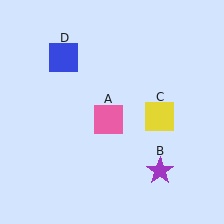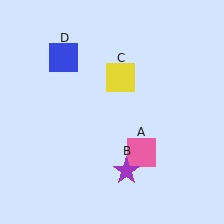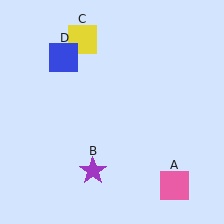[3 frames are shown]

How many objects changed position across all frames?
3 objects changed position: pink square (object A), purple star (object B), yellow square (object C).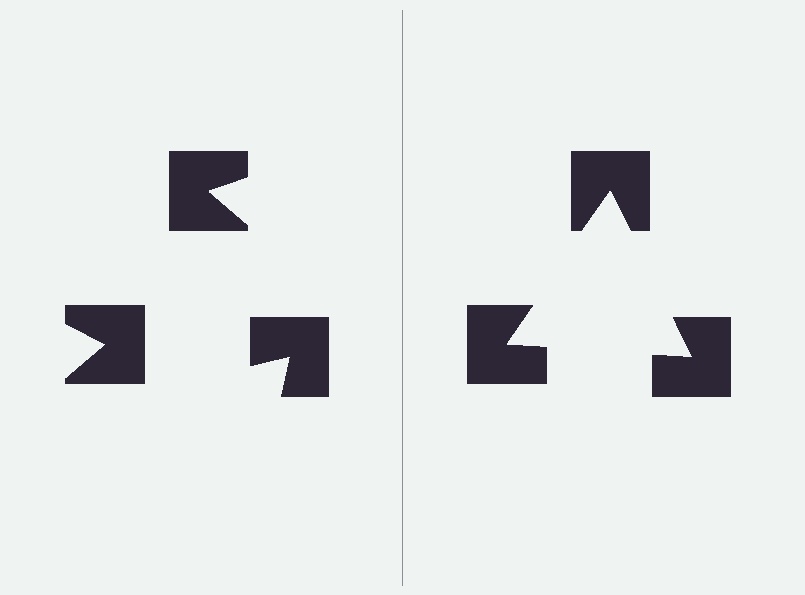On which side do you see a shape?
An illusory triangle appears on the right side. On the left side the wedge cuts are rotated, so no coherent shape forms.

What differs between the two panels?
The notched squares are positioned identically on both sides; only the wedge orientations differ. On the right they align to a triangle; on the left they are misaligned.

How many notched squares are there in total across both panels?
6 — 3 on each side.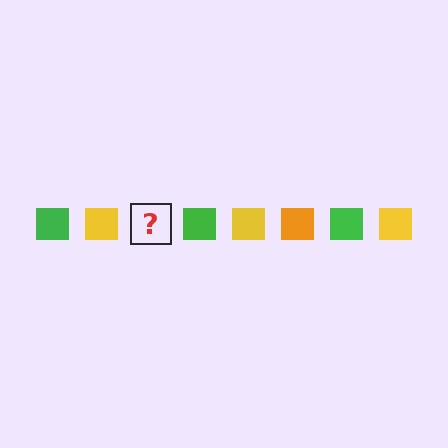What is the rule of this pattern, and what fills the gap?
The rule is that the pattern cycles through green, yellow, orange squares. The gap should be filled with an orange square.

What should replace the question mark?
The question mark should be replaced with an orange square.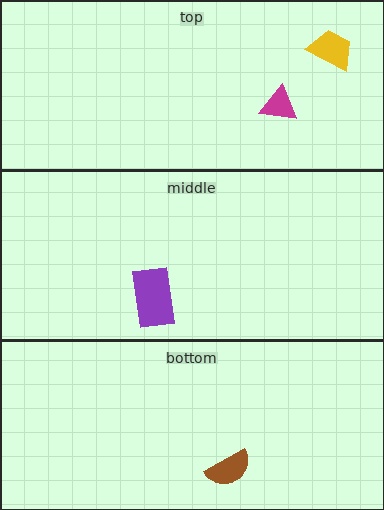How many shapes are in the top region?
2.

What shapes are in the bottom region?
The brown semicircle.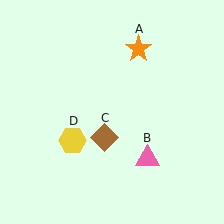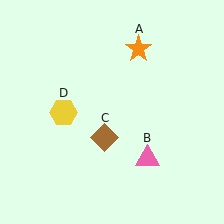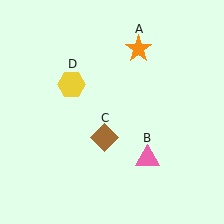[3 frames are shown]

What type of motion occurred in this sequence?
The yellow hexagon (object D) rotated clockwise around the center of the scene.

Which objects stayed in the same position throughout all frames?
Orange star (object A) and pink triangle (object B) and brown diamond (object C) remained stationary.